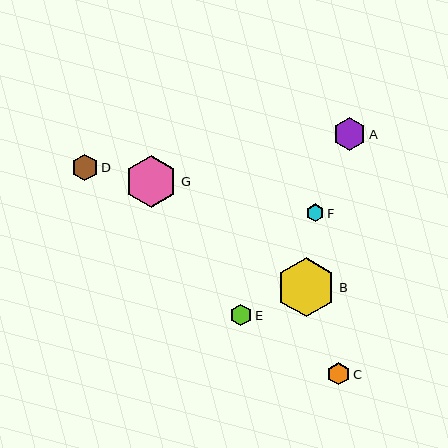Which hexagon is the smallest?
Hexagon F is the smallest with a size of approximately 17 pixels.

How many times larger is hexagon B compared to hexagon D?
Hexagon B is approximately 2.2 times the size of hexagon D.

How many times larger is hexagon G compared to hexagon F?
Hexagon G is approximately 3.0 times the size of hexagon F.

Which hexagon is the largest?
Hexagon B is the largest with a size of approximately 59 pixels.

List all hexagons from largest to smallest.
From largest to smallest: B, G, A, D, C, E, F.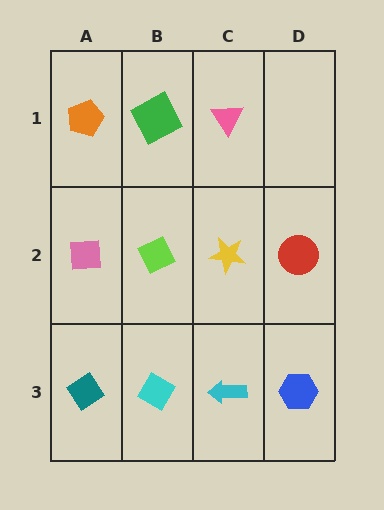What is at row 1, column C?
A pink triangle.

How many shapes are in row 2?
4 shapes.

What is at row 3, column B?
A cyan diamond.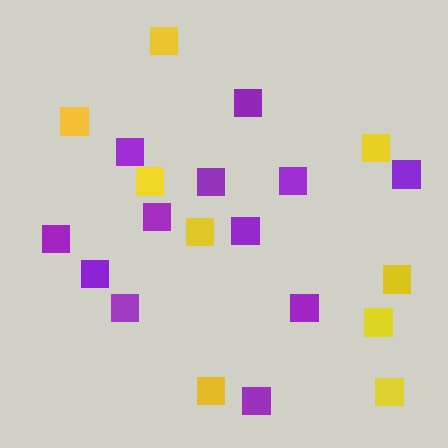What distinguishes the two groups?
There are 2 groups: one group of purple squares (12) and one group of yellow squares (9).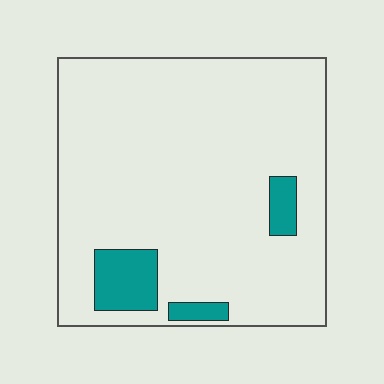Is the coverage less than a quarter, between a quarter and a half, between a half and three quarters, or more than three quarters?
Less than a quarter.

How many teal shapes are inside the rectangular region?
3.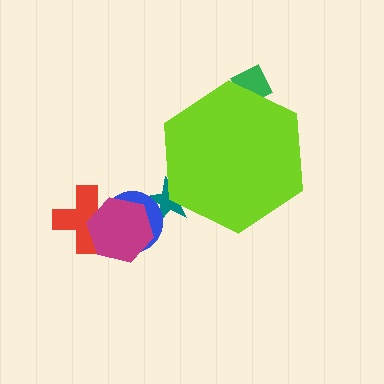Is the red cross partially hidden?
No, the red cross is fully visible.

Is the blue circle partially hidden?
No, the blue circle is fully visible.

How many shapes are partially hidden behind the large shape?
2 shapes are partially hidden.